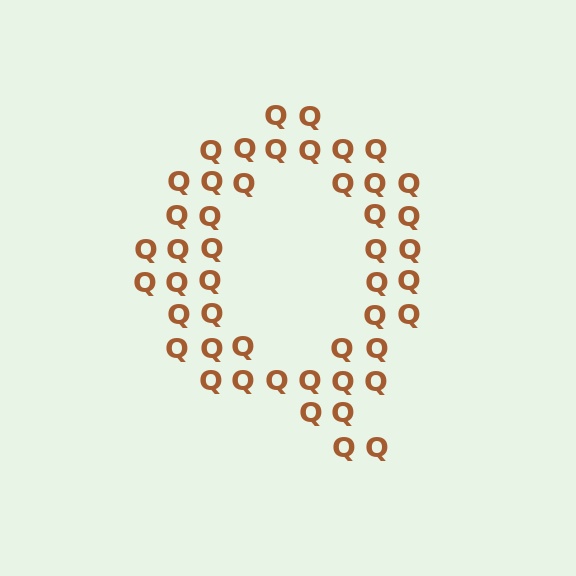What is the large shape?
The large shape is the letter Q.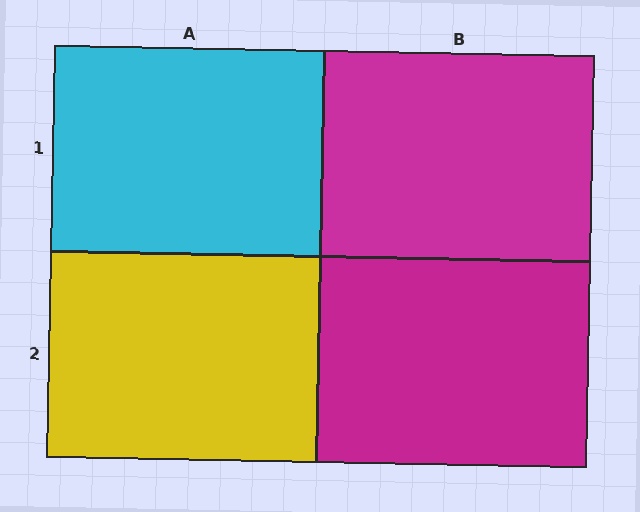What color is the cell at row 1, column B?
Magenta.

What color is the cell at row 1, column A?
Cyan.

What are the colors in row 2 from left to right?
Yellow, magenta.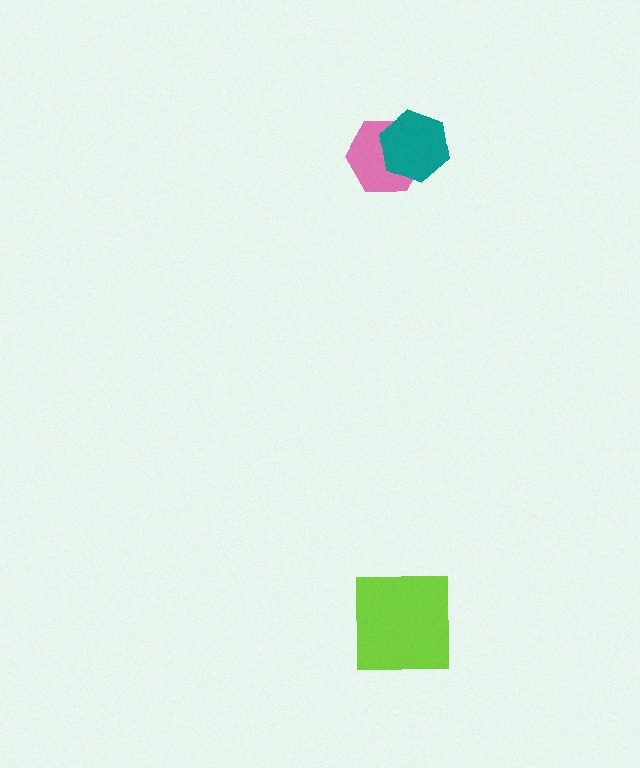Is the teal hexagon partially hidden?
No, no other shape covers it.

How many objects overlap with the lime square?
0 objects overlap with the lime square.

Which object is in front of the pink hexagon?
The teal hexagon is in front of the pink hexagon.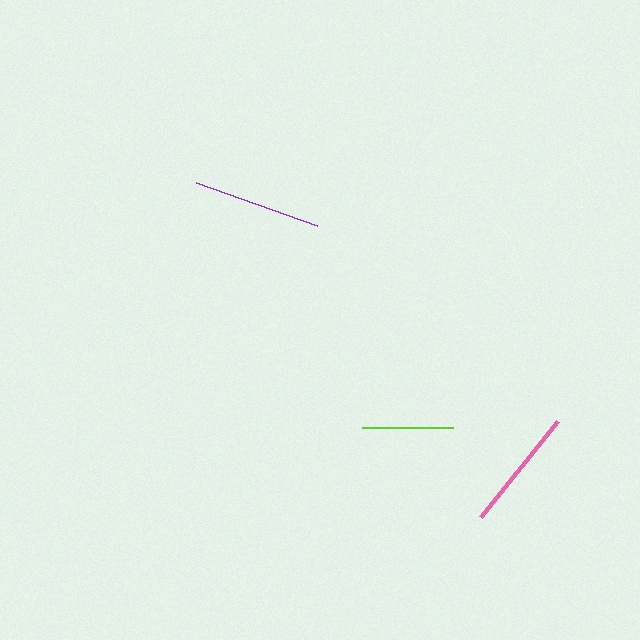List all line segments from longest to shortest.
From longest to shortest: purple, pink, lime.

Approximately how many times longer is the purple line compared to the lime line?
The purple line is approximately 1.4 times the length of the lime line.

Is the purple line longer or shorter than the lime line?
The purple line is longer than the lime line.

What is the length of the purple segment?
The purple segment is approximately 128 pixels long.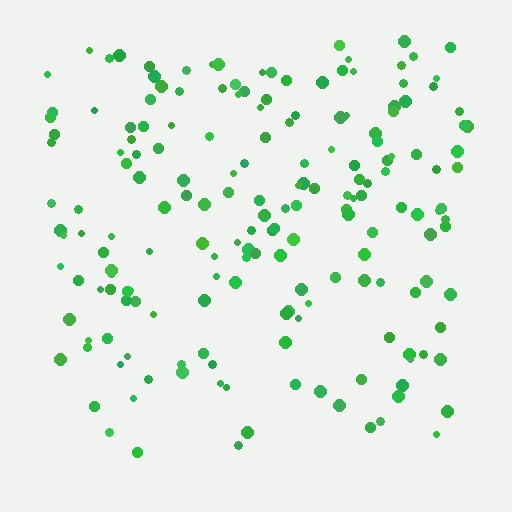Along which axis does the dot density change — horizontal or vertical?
Vertical.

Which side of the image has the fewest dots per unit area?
The bottom.